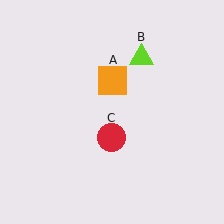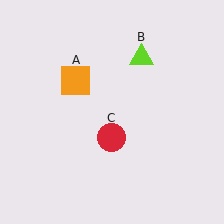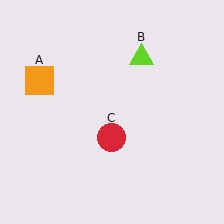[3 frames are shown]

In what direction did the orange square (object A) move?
The orange square (object A) moved left.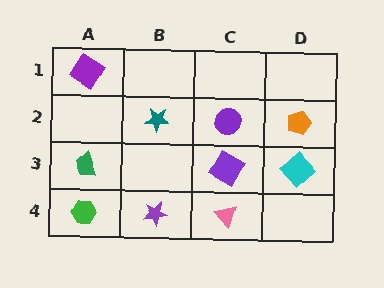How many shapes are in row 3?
3 shapes.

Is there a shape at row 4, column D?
No, that cell is empty.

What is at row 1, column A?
A purple diamond.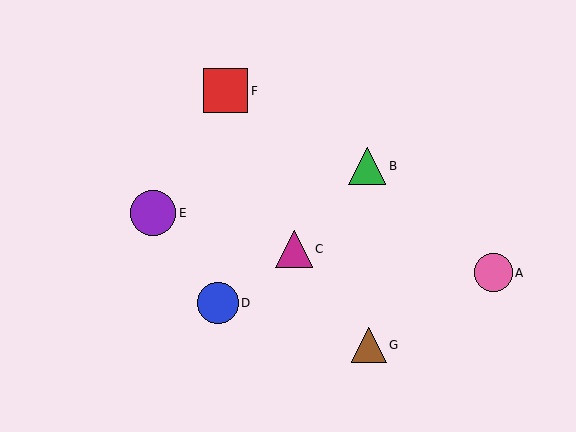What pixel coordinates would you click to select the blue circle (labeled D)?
Click at (218, 303) to select the blue circle D.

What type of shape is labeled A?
Shape A is a pink circle.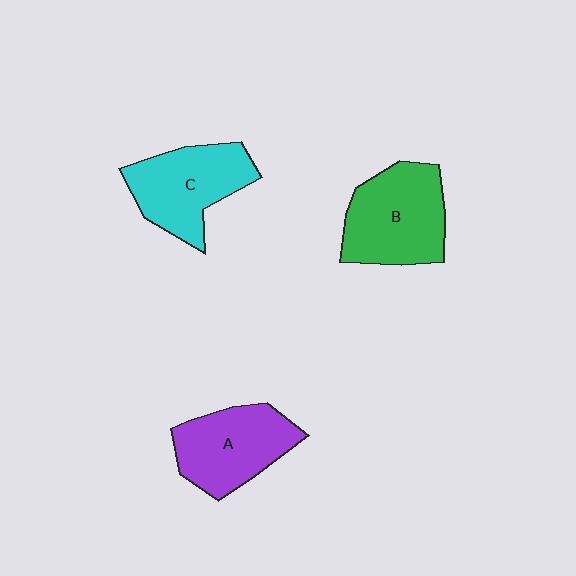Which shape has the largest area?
Shape B (green).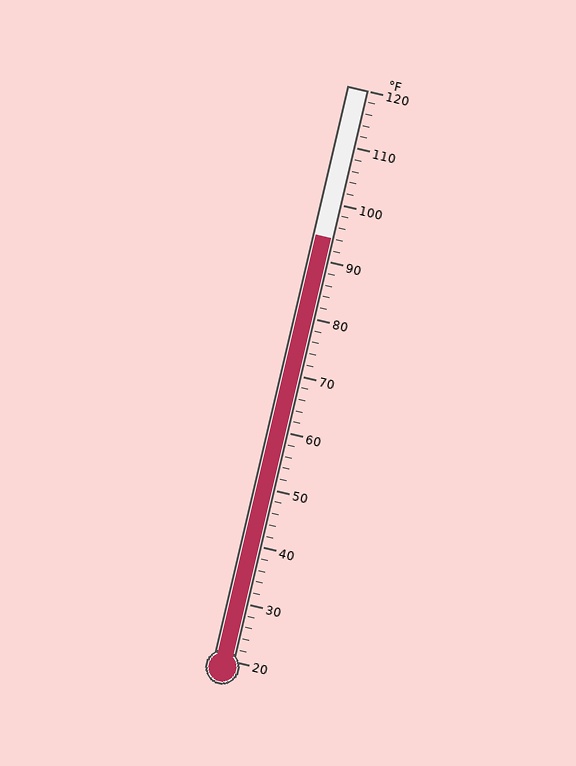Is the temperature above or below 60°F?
The temperature is above 60°F.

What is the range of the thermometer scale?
The thermometer scale ranges from 20°F to 120°F.